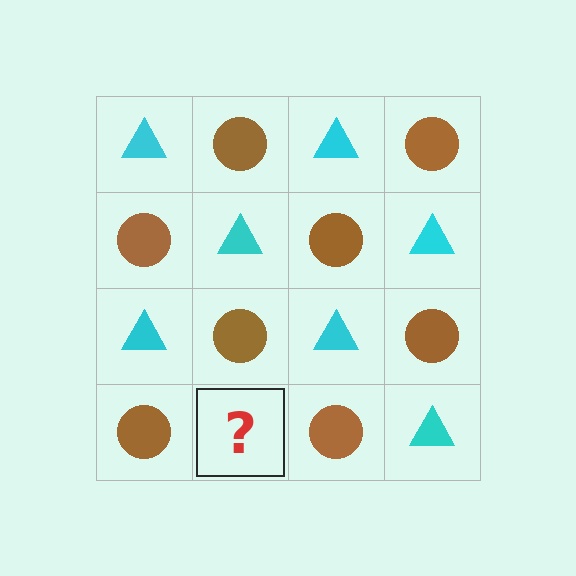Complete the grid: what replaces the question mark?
The question mark should be replaced with a cyan triangle.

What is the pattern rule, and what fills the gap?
The rule is that it alternates cyan triangle and brown circle in a checkerboard pattern. The gap should be filled with a cyan triangle.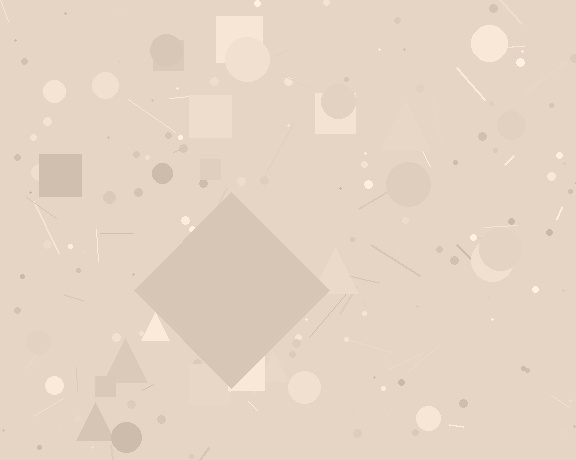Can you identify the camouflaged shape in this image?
The camouflaged shape is a diamond.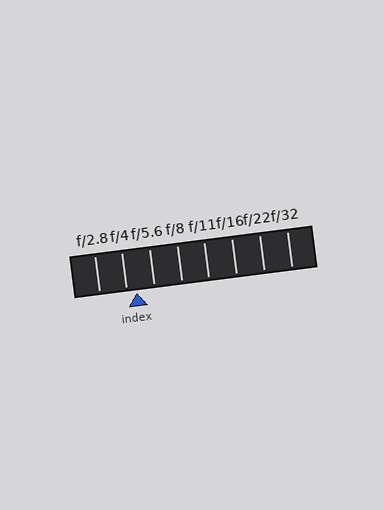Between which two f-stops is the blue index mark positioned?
The index mark is between f/4 and f/5.6.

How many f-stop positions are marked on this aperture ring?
There are 8 f-stop positions marked.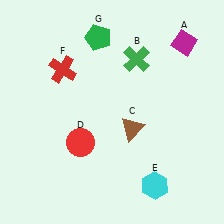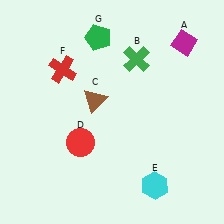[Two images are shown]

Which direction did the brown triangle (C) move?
The brown triangle (C) moved left.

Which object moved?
The brown triangle (C) moved left.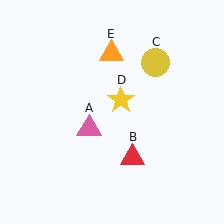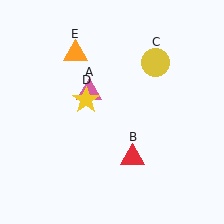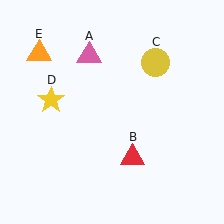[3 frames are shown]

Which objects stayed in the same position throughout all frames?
Red triangle (object B) and yellow circle (object C) remained stationary.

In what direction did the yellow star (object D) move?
The yellow star (object D) moved left.